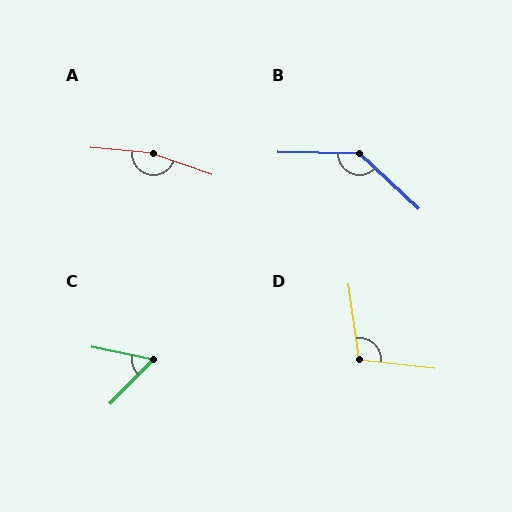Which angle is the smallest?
C, at approximately 58 degrees.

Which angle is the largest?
A, at approximately 165 degrees.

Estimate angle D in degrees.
Approximately 104 degrees.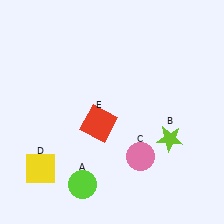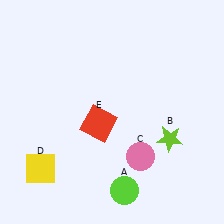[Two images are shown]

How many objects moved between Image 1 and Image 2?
1 object moved between the two images.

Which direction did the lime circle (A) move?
The lime circle (A) moved right.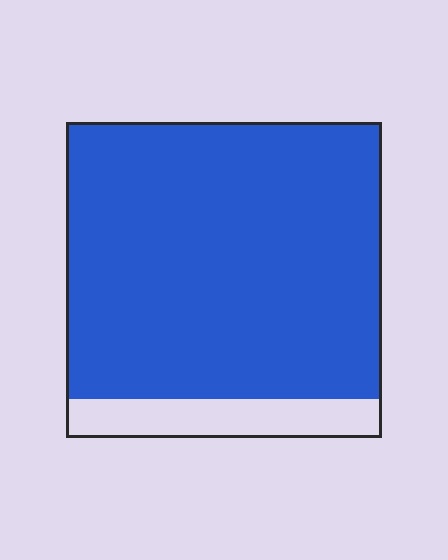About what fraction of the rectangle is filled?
About seven eighths (7/8).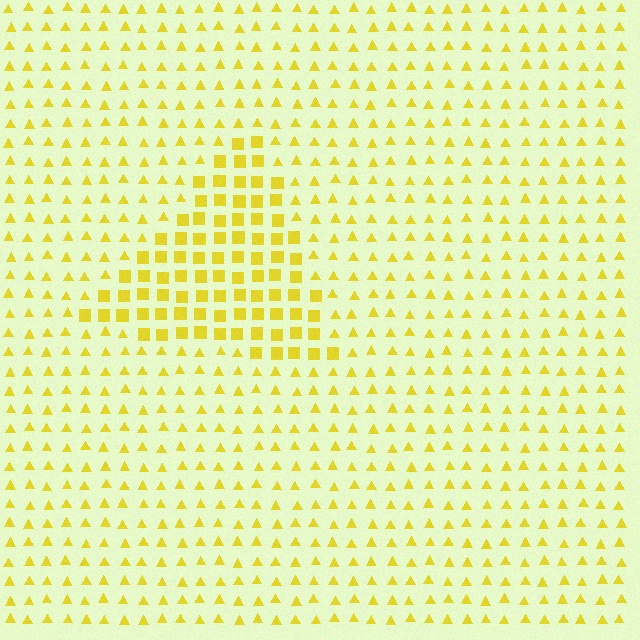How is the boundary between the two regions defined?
The boundary is defined by a change in element shape: squares inside vs. triangles outside. All elements share the same color and spacing.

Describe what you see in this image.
The image is filled with small yellow elements arranged in a uniform grid. A triangle-shaped region contains squares, while the surrounding area contains triangles. The boundary is defined purely by the change in element shape.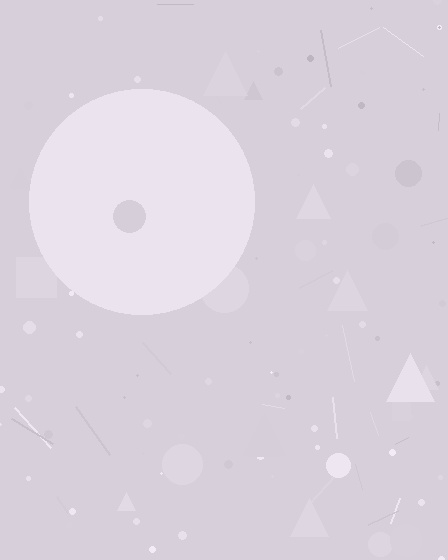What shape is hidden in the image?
A circle is hidden in the image.